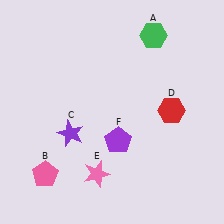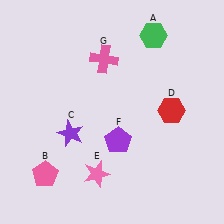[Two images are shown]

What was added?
A pink cross (G) was added in Image 2.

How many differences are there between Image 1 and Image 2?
There is 1 difference between the two images.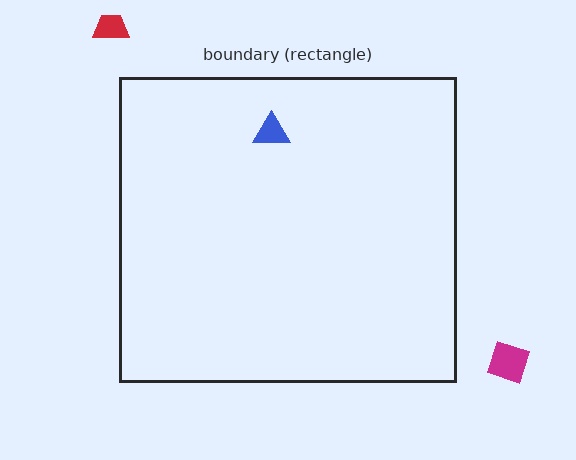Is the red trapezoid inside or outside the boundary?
Outside.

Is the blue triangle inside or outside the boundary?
Inside.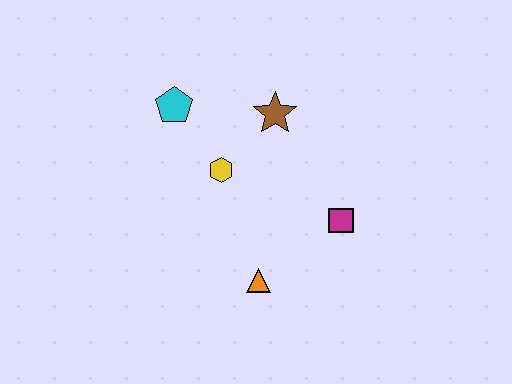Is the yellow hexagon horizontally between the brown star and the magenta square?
No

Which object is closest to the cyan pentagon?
The yellow hexagon is closest to the cyan pentagon.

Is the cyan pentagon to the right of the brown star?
No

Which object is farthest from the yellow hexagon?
The magenta square is farthest from the yellow hexagon.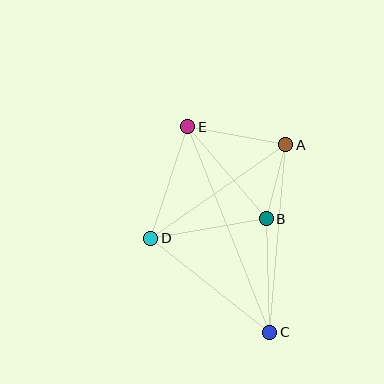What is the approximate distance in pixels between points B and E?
The distance between B and E is approximately 121 pixels.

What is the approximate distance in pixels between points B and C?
The distance between B and C is approximately 114 pixels.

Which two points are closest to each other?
Points A and B are closest to each other.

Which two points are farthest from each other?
Points C and E are farthest from each other.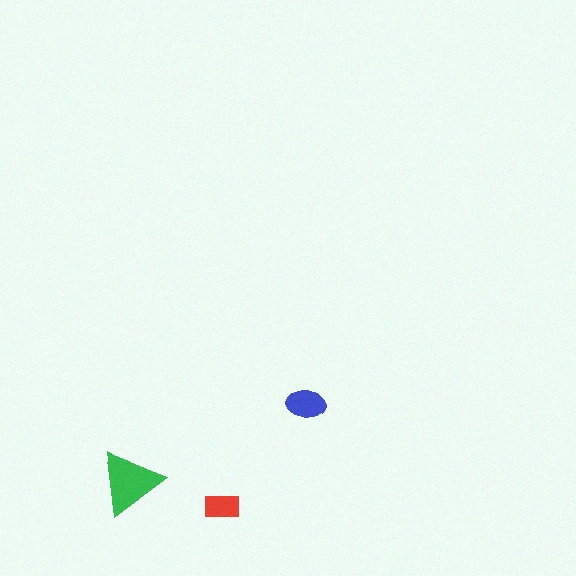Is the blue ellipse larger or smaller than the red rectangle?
Larger.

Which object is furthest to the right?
The blue ellipse is rightmost.